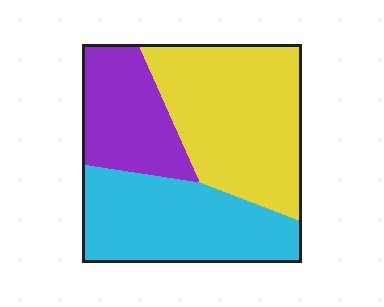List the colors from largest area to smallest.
From largest to smallest: yellow, cyan, purple.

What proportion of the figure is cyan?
Cyan covers roughly 35% of the figure.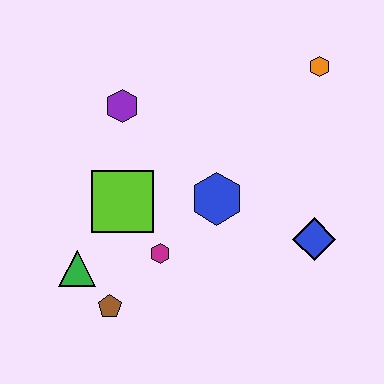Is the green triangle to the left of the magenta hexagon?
Yes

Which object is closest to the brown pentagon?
The green triangle is closest to the brown pentagon.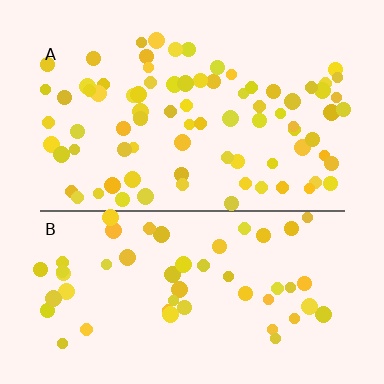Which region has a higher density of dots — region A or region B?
A (the top).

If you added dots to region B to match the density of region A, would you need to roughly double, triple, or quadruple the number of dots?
Approximately double.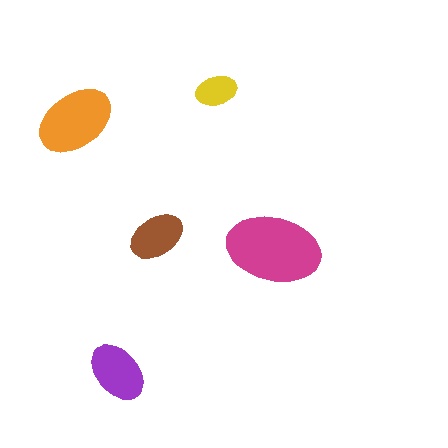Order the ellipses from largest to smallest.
the magenta one, the orange one, the purple one, the brown one, the yellow one.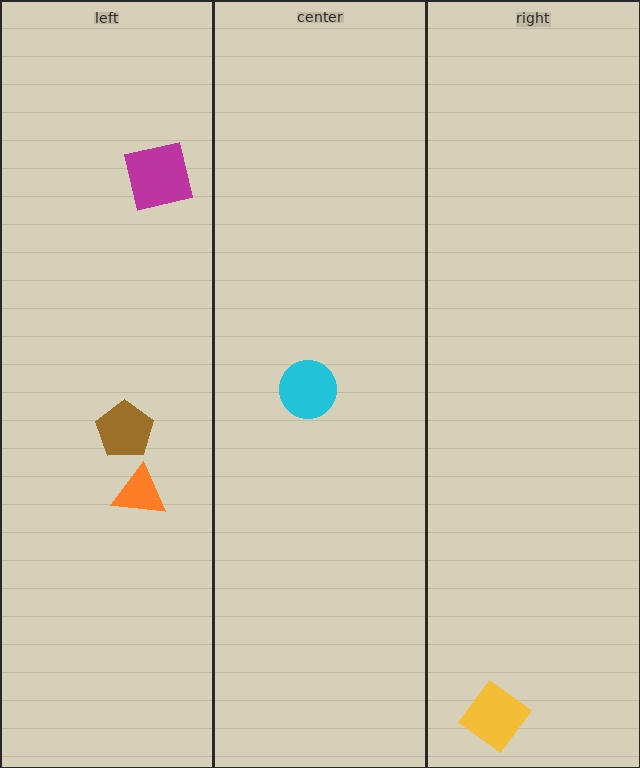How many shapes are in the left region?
3.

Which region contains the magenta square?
The left region.